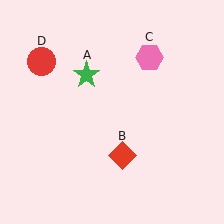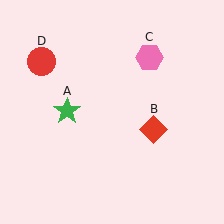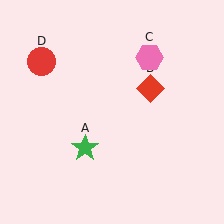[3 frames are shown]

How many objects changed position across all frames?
2 objects changed position: green star (object A), red diamond (object B).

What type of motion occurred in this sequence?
The green star (object A), red diamond (object B) rotated counterclockwise around the center of the scene.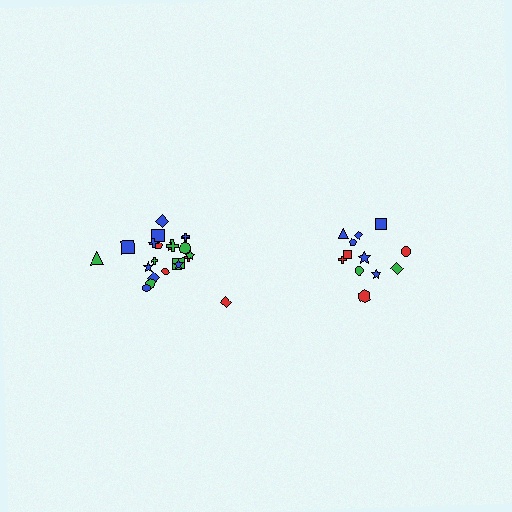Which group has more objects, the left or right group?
The left group.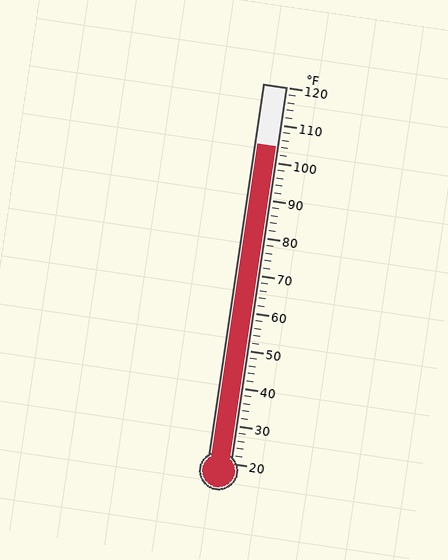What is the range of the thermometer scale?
The thermometer scale ranges from 20°F to 120°F.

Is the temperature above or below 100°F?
The temperature is above 100°F.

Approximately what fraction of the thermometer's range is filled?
The thermometer is filled to approximately 85% of its range.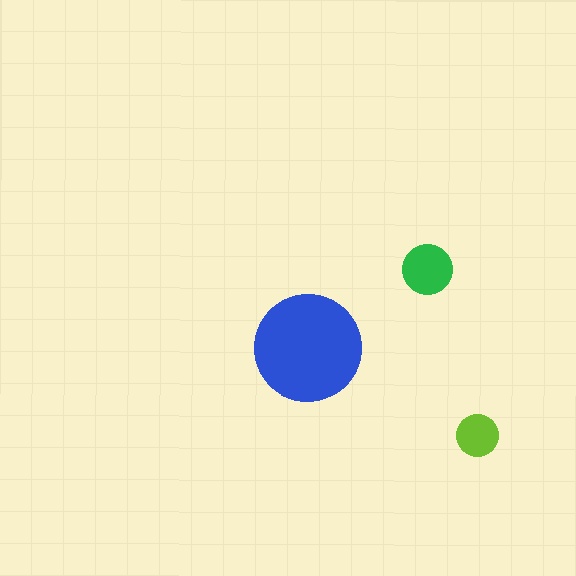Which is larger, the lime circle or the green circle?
The green one.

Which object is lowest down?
The lime circle is bottommost.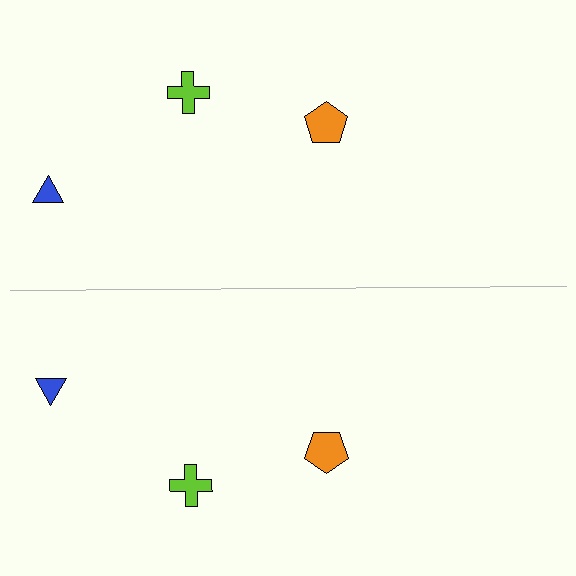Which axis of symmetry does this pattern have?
The pattern has a horizontal axis of symmetry running through the center of the image.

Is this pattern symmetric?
Yes, this pattern has bilateral (reflection) symmetry.